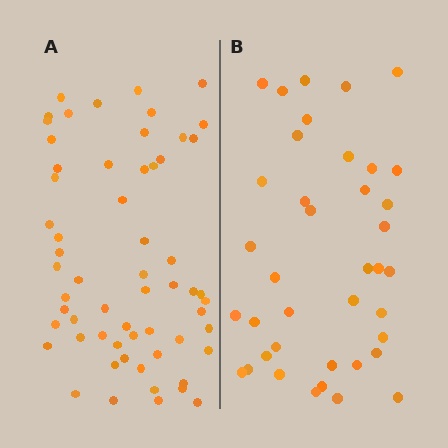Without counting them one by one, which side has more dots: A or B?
Region A (the left region) has more dots.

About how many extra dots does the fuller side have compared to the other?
Region A has approximately 20 more dots than region B.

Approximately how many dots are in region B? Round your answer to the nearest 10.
About 40 dots. (The exact count is 39, which rounds to 40.)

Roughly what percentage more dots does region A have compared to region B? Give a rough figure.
About 55% more.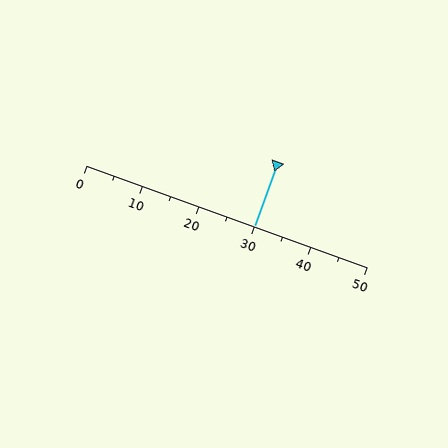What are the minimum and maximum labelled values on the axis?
The axis runs from 0 to 50.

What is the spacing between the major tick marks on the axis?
The major ticks are spaced 10 apart.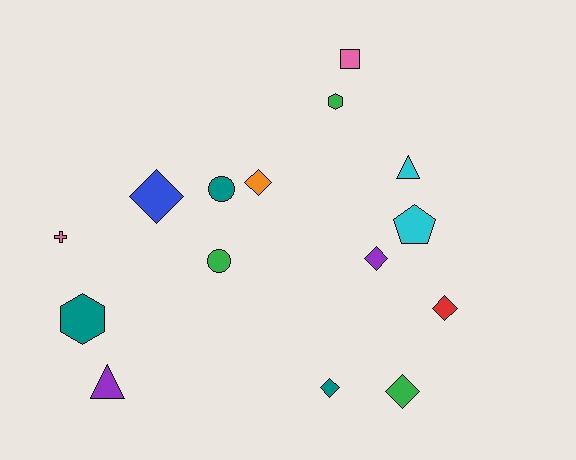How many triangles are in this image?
There are 2 triangles.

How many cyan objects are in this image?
There are 2 cyan objects.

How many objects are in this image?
There are 15 objects.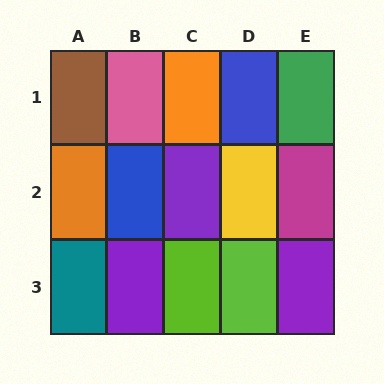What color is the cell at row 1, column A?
Brown.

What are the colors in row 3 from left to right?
Teal, purple, lime, lime, purple.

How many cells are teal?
1 cell is teal.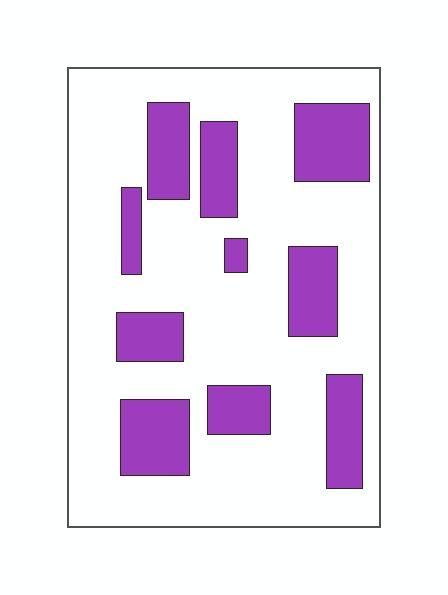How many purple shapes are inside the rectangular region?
10.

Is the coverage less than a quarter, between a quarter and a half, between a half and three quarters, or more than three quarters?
Between a quarter and a half.